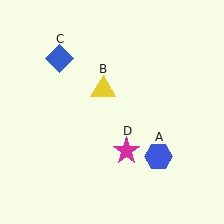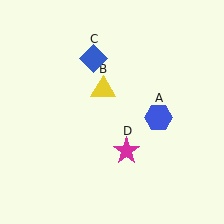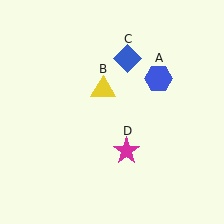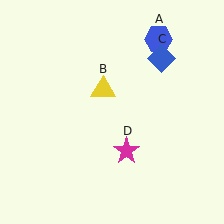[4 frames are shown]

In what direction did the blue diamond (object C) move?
The blue diamond (object C) moved right.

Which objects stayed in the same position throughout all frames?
Yellow triangle (object B) and magenta star (object D) remained stationary.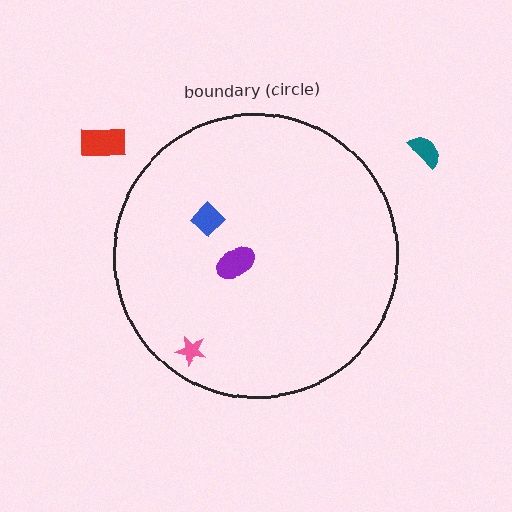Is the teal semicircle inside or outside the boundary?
Outside.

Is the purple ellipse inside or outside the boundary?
Inside.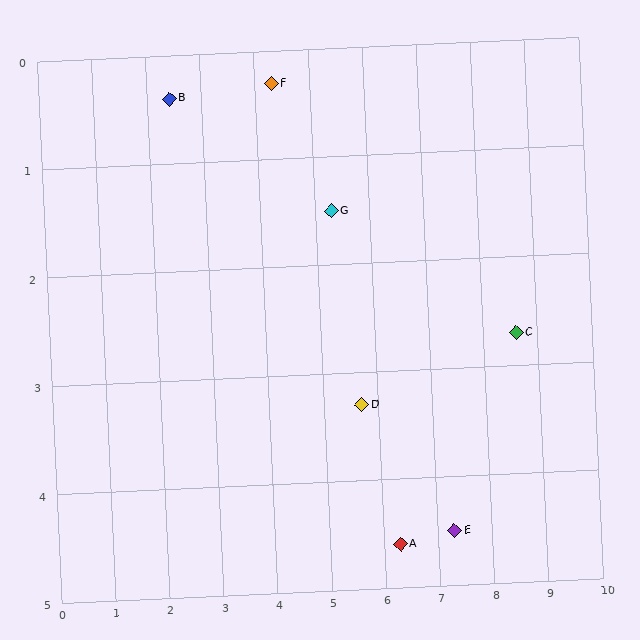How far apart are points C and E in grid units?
Points C and E are about 2.2 grid units apart.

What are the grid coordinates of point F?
Point F is at approximately (4.3, 0.3).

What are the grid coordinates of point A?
Point A is at approximately (6.3, 4.6).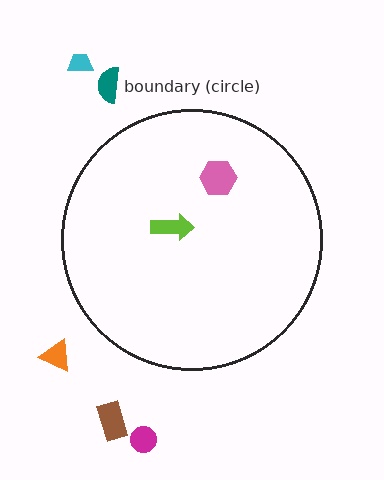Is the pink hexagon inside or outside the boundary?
Inside.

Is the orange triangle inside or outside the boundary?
Outside.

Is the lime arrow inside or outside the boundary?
Inside.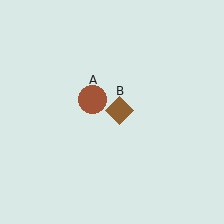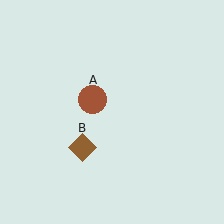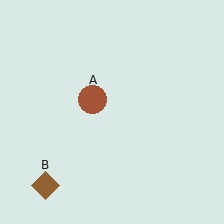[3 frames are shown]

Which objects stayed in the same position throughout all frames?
Brown circle (object A) remained stationary.